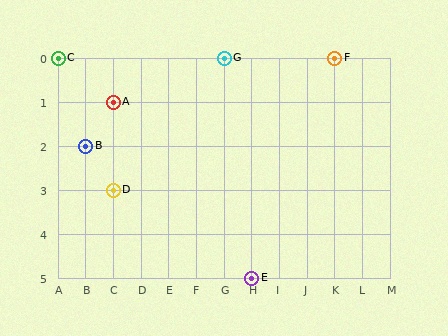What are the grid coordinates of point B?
Point B is at grid coordinates (B, 2).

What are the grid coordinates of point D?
Point D is at grid coordinates (C, 3).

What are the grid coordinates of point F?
Point F is at grid coordinates (K, 0).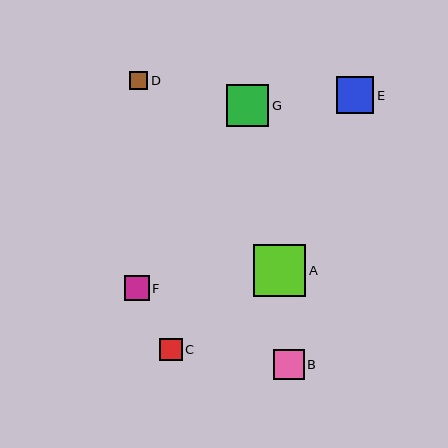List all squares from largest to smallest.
From largest to smallest: A, G, E, B, F, C, D.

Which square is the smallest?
Square D is the smallest with a size of approximately 18 pixels.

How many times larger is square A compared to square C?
Square A is approximately 2.4 times the size of square C.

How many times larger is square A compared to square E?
Square A is approximately 1.4 times the size of square E.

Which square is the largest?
Square A is the largest with a size of approximately 53 pixels.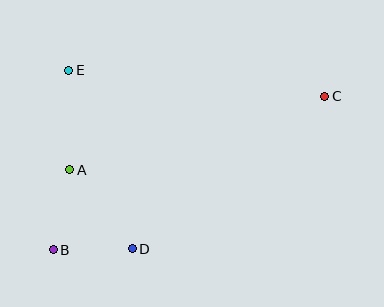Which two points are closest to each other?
Points B and D are closest to each other.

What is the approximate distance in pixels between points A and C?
The distance between A and C is approximately 265 pixels.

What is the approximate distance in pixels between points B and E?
The distance between B and E is approximately 181 pixels.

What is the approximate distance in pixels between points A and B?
The distance between A and B is approximately 82 pixels.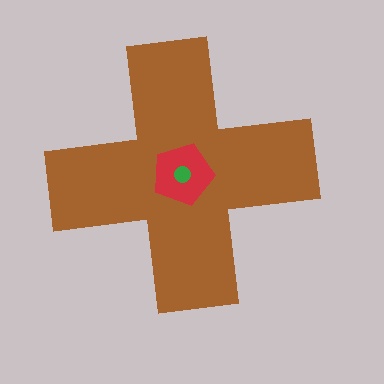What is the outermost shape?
The brown cross.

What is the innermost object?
The green circle.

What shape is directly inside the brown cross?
The red pentagon.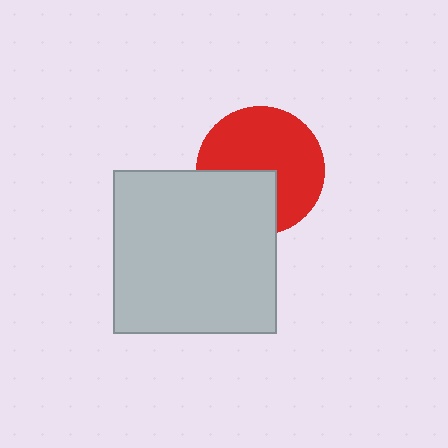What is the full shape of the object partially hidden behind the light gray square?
The partially hidden object is a red circle.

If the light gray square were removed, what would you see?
You would see the complete red circle.